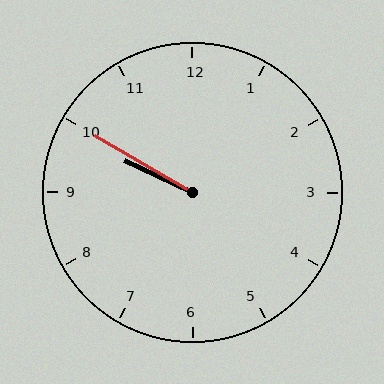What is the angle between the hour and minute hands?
Approximately 5 degrees.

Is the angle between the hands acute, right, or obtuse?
It is acute.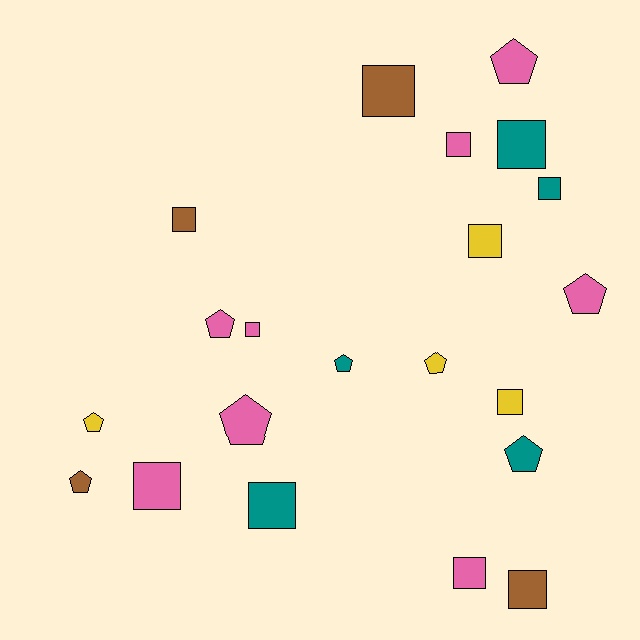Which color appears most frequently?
Pink, with 8 objects.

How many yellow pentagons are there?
There are 2 yellow pentagons.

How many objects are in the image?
There are 21 objects.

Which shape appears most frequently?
Square, with 12 objects.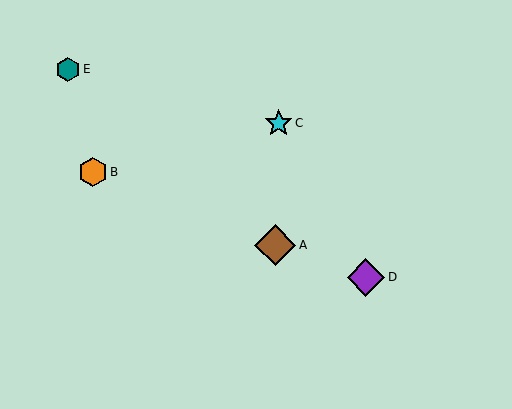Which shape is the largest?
The brown diamond (labeled A) is the largest.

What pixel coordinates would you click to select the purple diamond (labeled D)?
Click at (366, 277) to select the purple diamond D.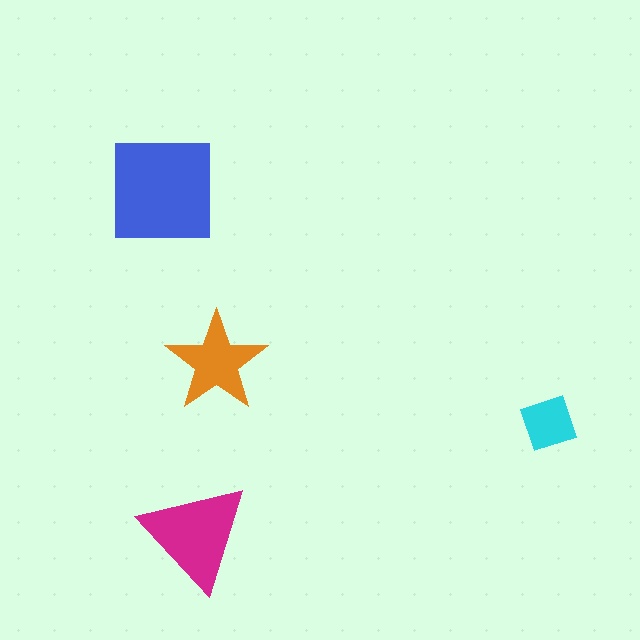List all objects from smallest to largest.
The cyan diamond, the orange star, the magenta triangle, the blue square.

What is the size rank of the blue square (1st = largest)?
1st.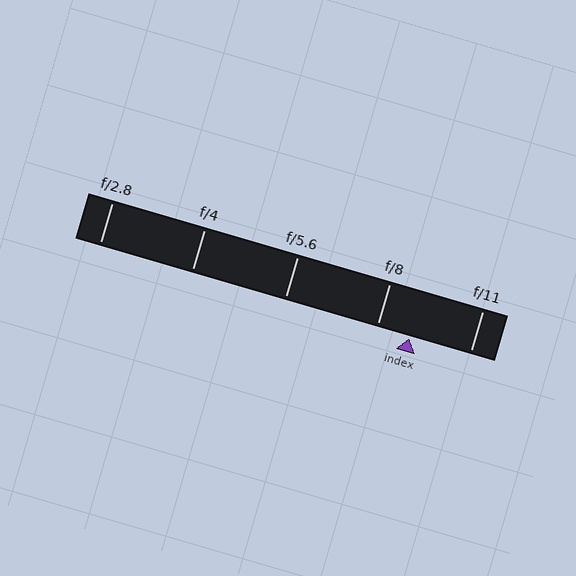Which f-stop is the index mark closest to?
The index mark is closest to f/8.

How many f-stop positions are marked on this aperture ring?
There are 5 f-stop positions marked.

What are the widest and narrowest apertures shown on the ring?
The widest aperture shown is f/2.8 and the narrowest is f/11.